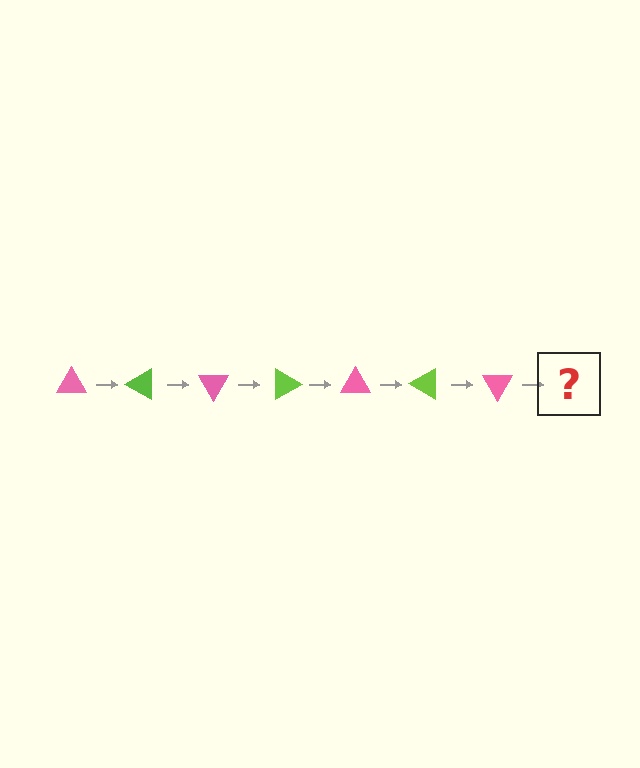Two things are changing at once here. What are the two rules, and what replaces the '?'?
The two rules are that it rotates 30 degrees each step and the color cycles through pink and lime. The '?' should be a lime triangle, rotated 210 degrees from the start.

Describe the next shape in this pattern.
It should be a lime triangle, rotated 210 degrees from the start.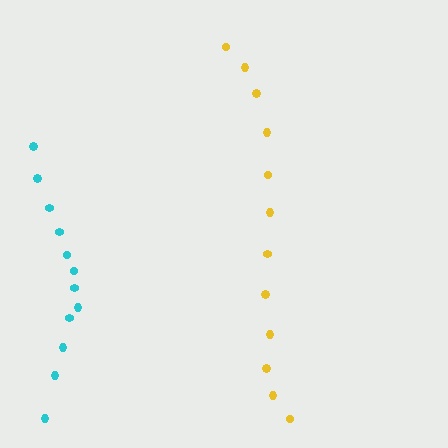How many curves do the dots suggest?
There are 2 distinct paths.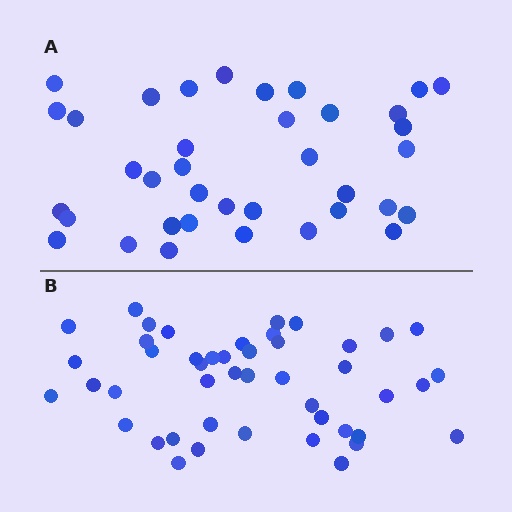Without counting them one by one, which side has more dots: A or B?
Region B (the bottom region) has more dots.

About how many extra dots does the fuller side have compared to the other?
Region B has roughly 8 or so more dots than region A.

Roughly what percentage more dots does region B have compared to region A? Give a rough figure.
About 25% more.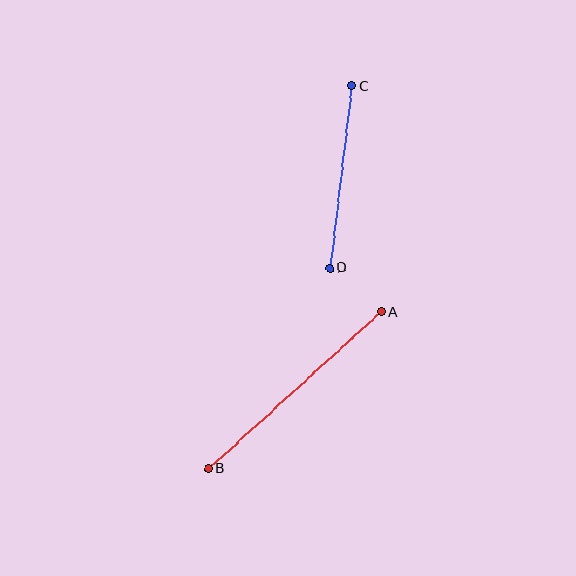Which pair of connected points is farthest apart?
Points A and B are farthest apart.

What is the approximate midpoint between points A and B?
The midpoint is at approximately (295, 390) pixels.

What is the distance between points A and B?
The distance is approximately 233 pixels.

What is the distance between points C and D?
The distance is approximately 183 pixels.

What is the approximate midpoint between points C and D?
The midpoint is at approximately (341, 177) pixels.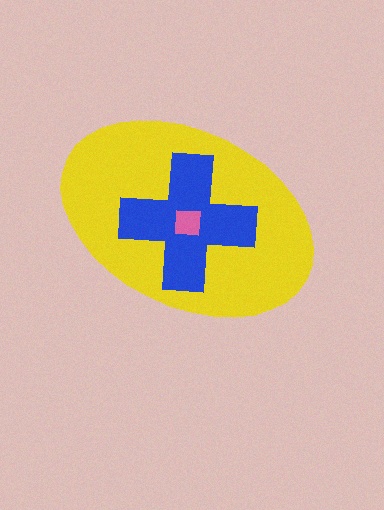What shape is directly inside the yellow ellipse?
The blue cross.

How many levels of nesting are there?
3.